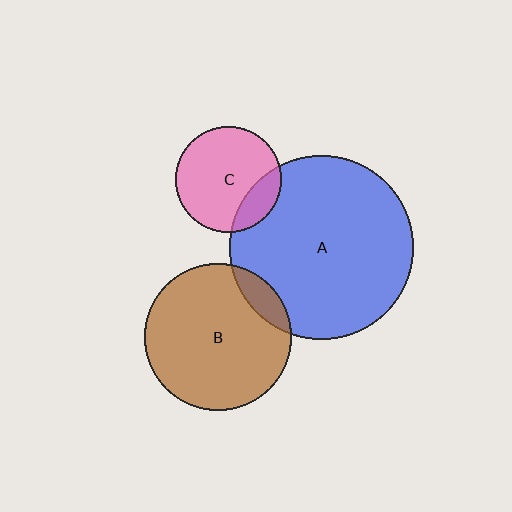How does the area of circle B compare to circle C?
Approximately 1.9 times.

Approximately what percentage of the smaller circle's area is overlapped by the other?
Approximately 10%.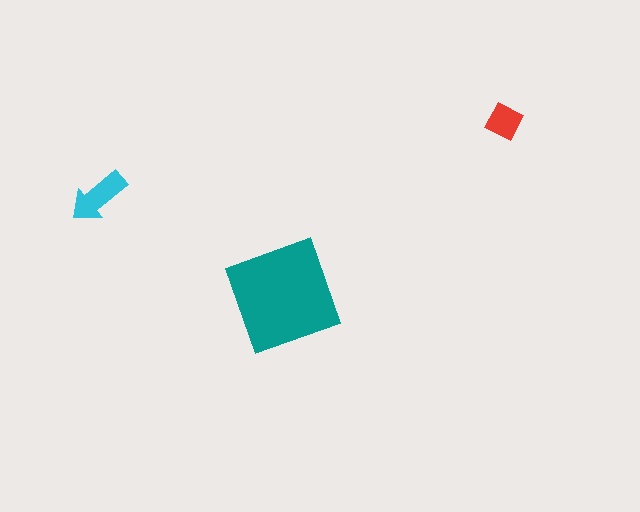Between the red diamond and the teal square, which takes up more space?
The teal square.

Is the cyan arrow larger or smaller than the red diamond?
Larger.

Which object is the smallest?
The red diamond.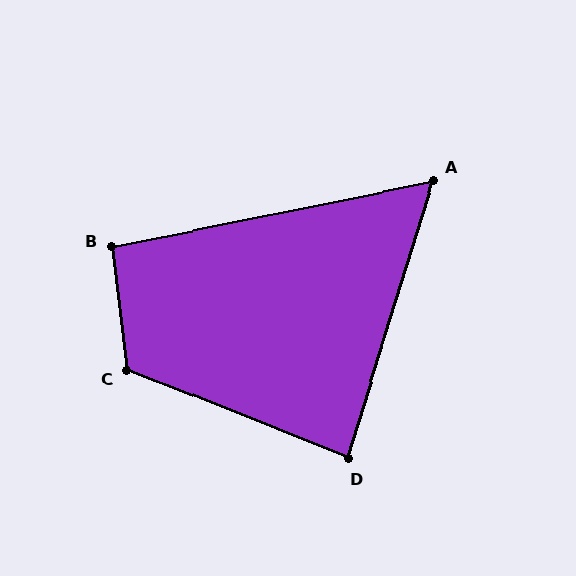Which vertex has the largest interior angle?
C, at approximately 119 degrees.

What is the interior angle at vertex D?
Approximately 85 degrees (approximately right).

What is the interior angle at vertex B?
Approximately 95 degrees (approximately right).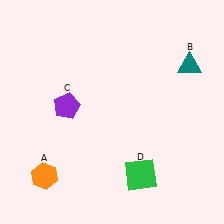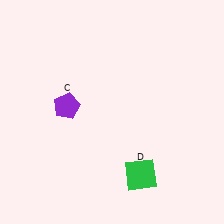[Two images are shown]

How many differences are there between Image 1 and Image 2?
There are 2 differences between the two images.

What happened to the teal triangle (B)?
The teal triangle (B) was removed in Image 2. It was in the top-right area of Image 1.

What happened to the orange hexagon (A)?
The orange hexagon (A) was removed in Image 2. It was in the bottom-left area of Image 1.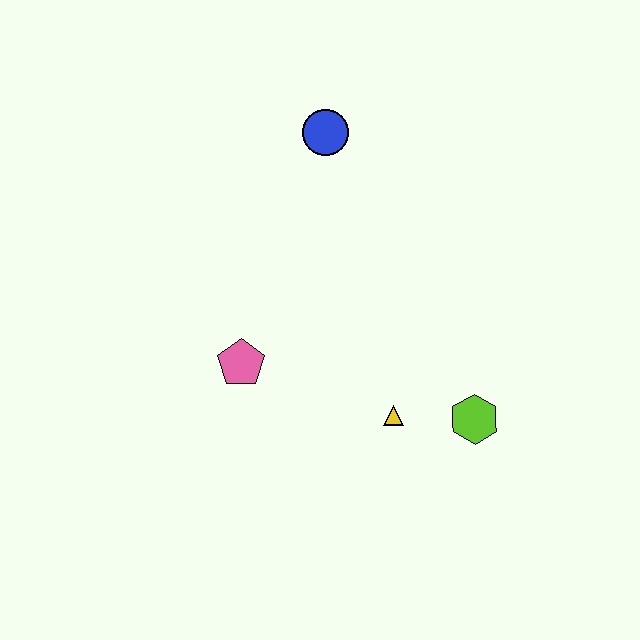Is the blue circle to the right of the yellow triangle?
No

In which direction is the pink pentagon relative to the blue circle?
The pink pentagon is below the blue circle.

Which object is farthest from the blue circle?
The lime hexagon is farthest from the blue circle.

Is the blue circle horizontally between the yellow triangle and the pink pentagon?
Yes